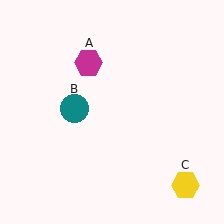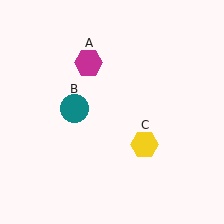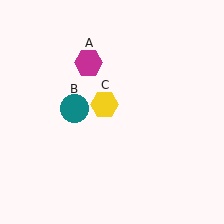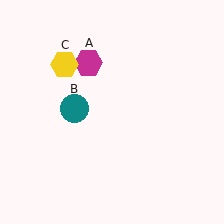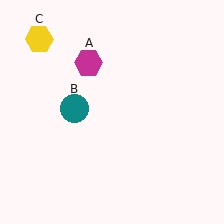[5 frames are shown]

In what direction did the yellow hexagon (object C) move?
The yellow hexagon (object C) moved up and to the left.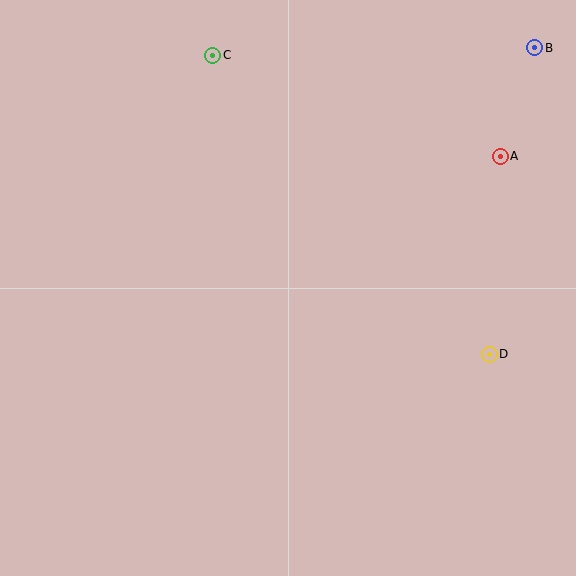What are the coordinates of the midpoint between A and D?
The midpoint between A and D is at (495, 255).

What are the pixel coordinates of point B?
Point B is at (535, 48).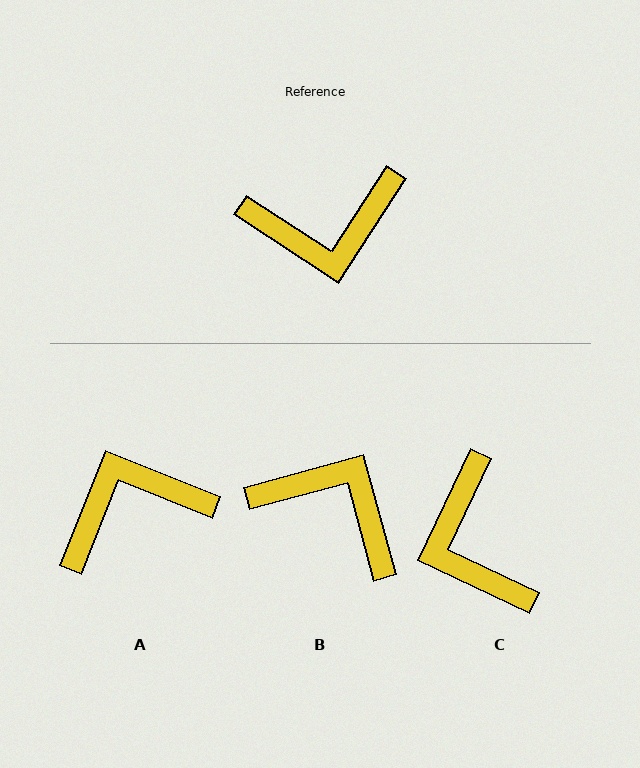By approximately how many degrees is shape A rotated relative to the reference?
Approximately 169 degrees clockwise.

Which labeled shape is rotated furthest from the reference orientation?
A, about 169 degrees away.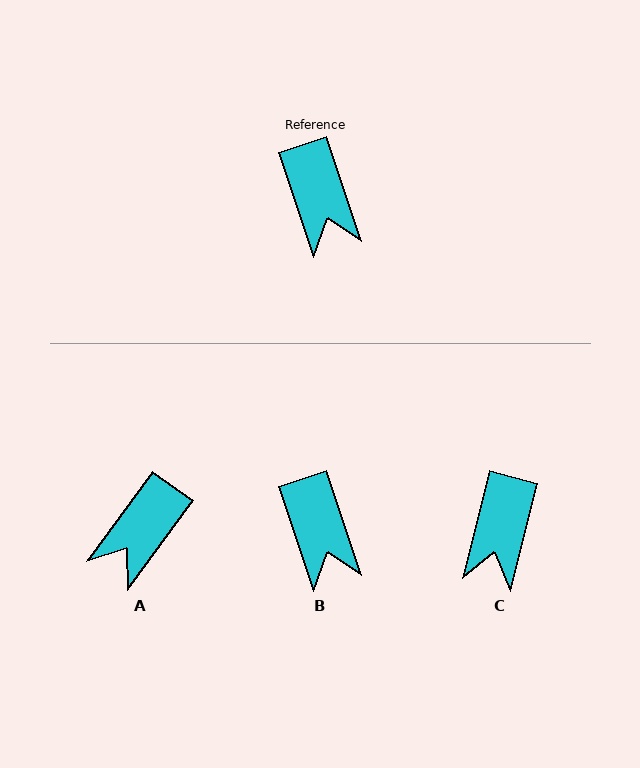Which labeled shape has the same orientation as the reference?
B.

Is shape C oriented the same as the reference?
No, it is off by about 32 degrees.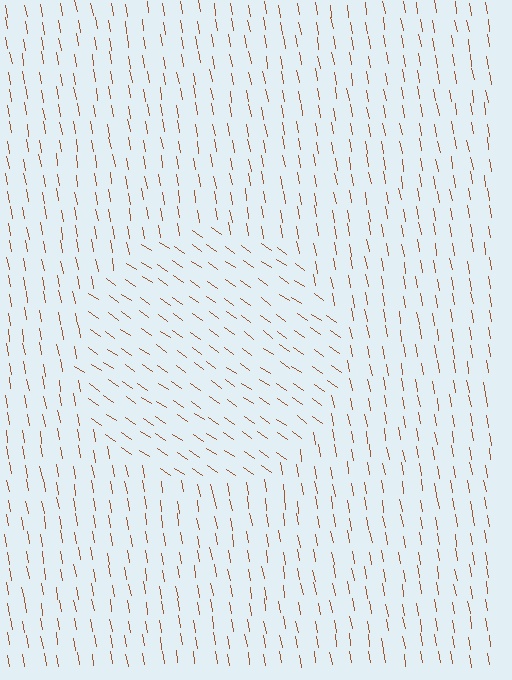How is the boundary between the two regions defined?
The boundary is defined purely by a change in line orientation (approximately 45 degrees difference). All lines are the same color and thickness.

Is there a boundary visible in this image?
Yes, there is a texture boundary formed by a change in line orientation.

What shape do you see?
I see a circle.